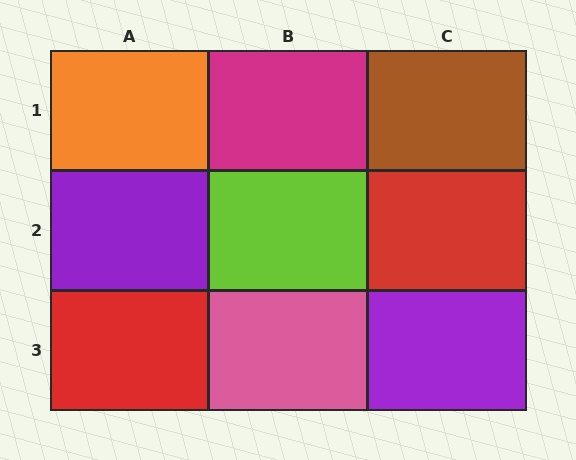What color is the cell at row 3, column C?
Purple.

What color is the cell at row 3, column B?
Pink.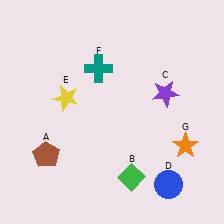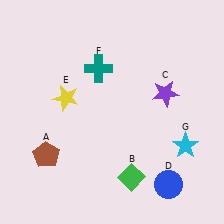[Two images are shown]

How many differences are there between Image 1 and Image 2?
There is 1 difference between the two images.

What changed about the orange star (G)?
In Image 1, G is orange. In Image 2, it changed to cyan.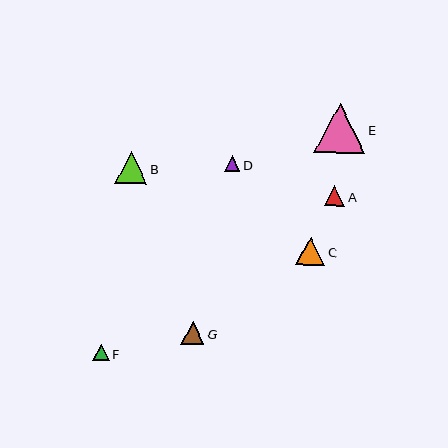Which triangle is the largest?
Triangle E is the largest with a size of approximately 51 pixels.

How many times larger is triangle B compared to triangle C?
Triangle B is approximately 1.1 times the size of triangle C.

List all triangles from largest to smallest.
From largest to smallest: E, B, C, G, A, F, D.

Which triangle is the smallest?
Triangle D is the smallest with a size of approximately 16 pixels.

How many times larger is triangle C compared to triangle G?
Triangle C is approximately 1.3 times the size of triangle G.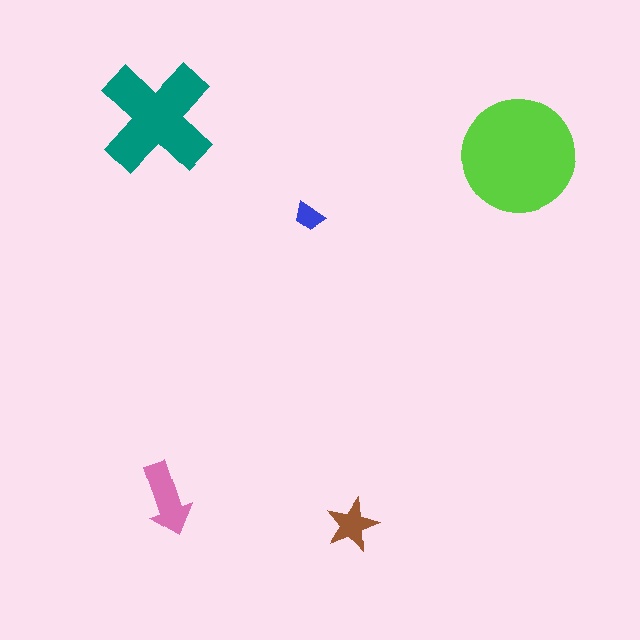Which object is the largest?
The lime circle.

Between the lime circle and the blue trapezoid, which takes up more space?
The lime circle.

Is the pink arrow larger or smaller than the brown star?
Larger.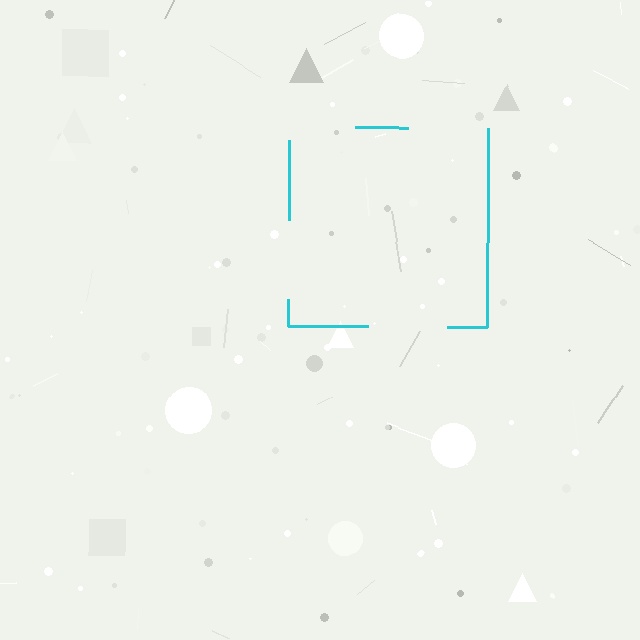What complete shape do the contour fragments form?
The contour fragments form a square.